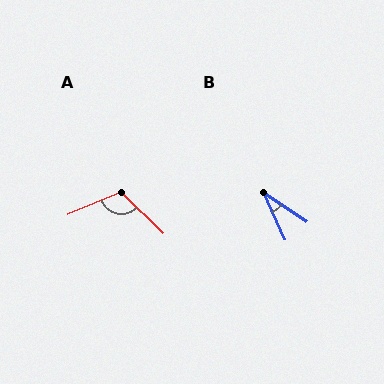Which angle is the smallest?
B, at approximately 31 degrees.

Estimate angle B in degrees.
Approximately 31 degrees.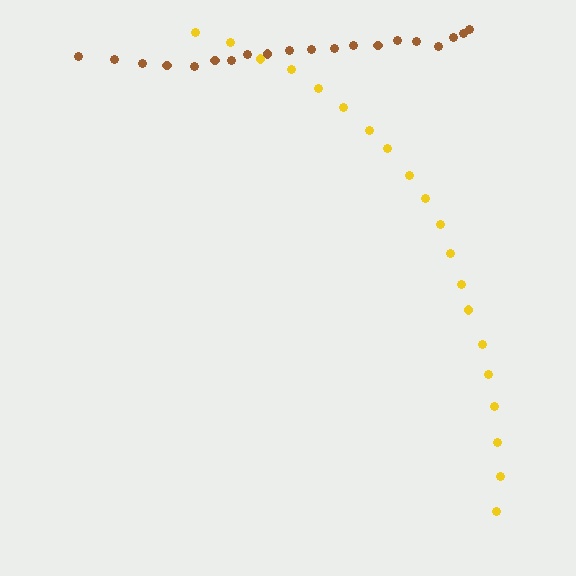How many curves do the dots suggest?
There are 2 distinct paths.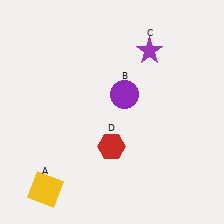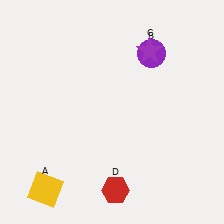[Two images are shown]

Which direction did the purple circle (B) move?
The purple circle (B) moved up.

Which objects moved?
The objects that moved are: the purple circle (B), the red hexagon (D).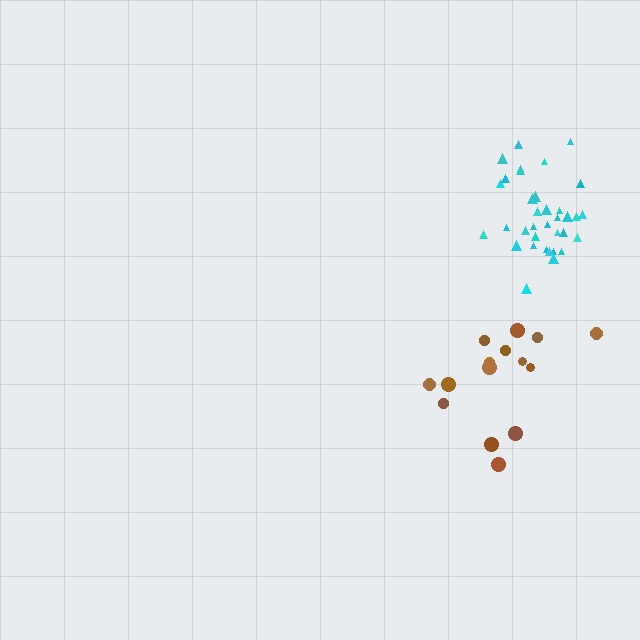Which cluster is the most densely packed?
Cyan.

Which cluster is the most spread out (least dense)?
Brown.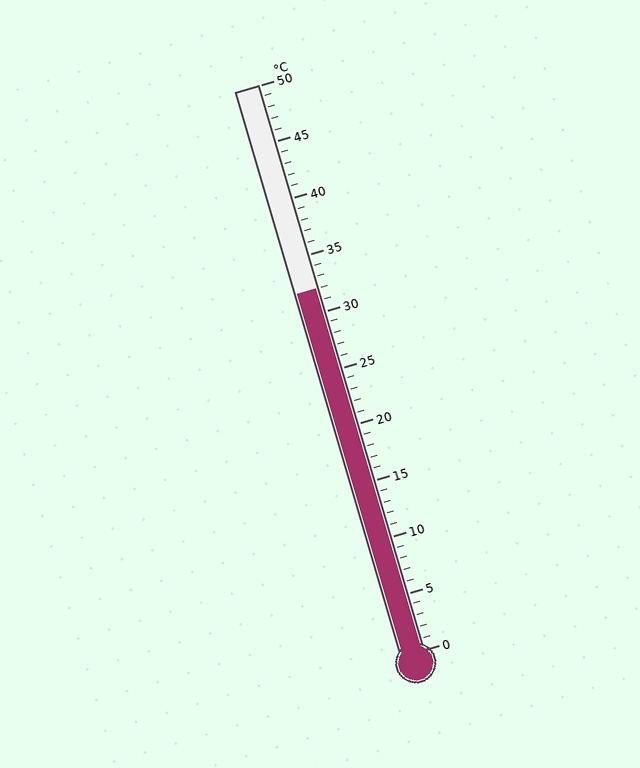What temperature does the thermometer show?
The thermometer shows approximately 32°C.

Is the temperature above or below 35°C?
The temperature is below 35°C.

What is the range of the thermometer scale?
The thermometer scale ranges from 0°C to 50°C.